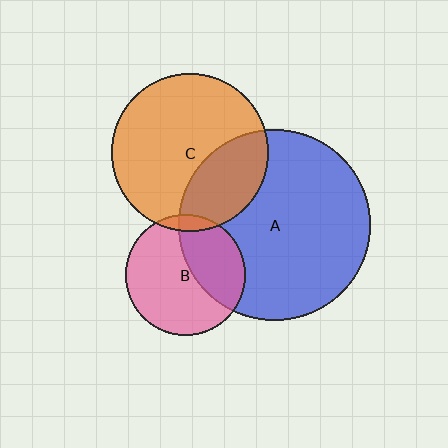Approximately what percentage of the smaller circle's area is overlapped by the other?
Approximately 30%.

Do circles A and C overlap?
Yes.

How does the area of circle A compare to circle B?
Approximately 2.5 times.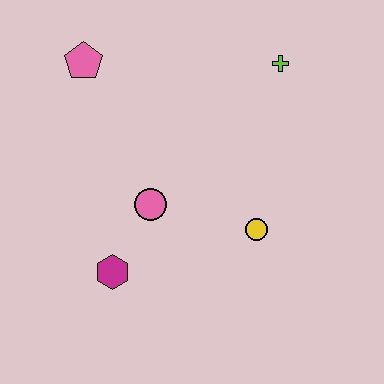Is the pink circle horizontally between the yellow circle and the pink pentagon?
Yes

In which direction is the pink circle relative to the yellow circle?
The pink circle is to the left of the yellow circle.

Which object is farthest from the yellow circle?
The pink pentagon is farthest from the yellow circle.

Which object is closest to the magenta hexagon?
The pink circle is closest to the magenta hexagon.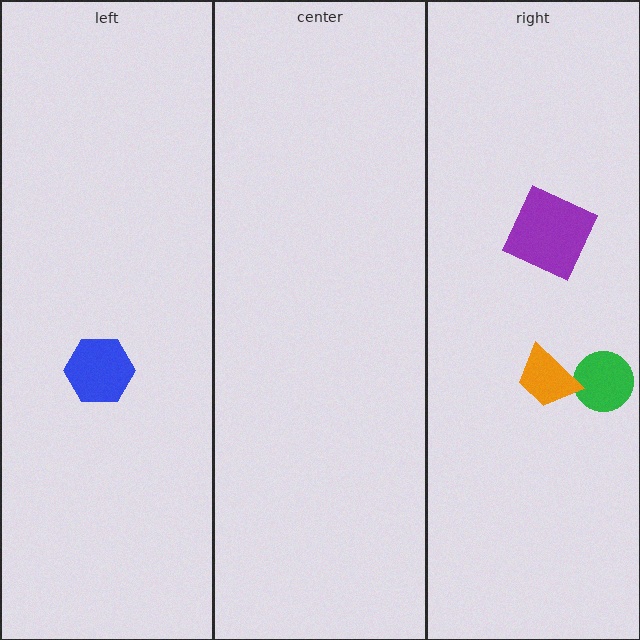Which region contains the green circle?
The right region.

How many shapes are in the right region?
3.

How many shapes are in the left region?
1.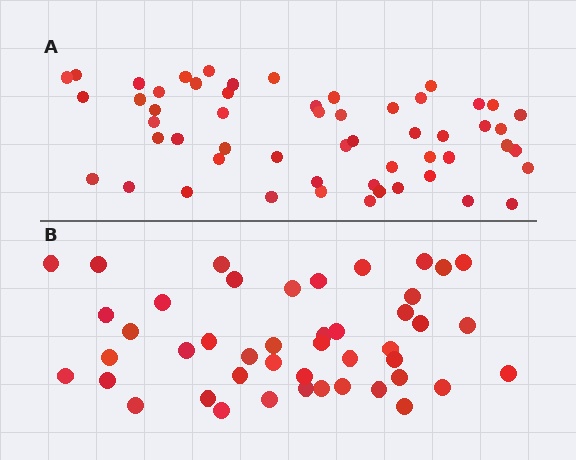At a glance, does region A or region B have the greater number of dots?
Region A (the top region) has more dots.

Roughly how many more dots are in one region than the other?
Region A has roughly 10 or so more dots than region B.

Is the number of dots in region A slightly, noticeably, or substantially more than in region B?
Region A has only slightly more — the two regions are fairly close. The ratio is roughly 1.2 to 1.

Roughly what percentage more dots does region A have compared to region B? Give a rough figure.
About 20% more.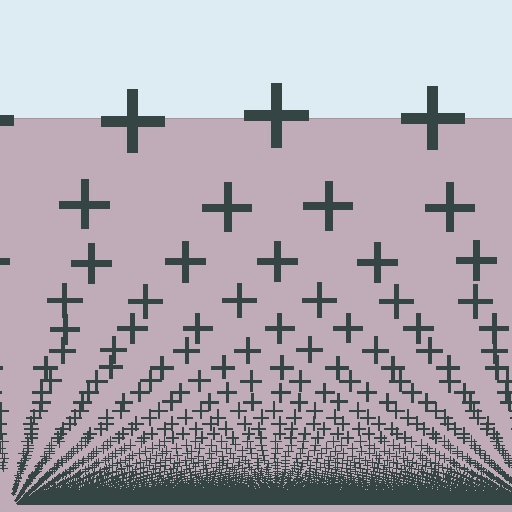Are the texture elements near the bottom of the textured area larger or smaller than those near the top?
Smaller. The gradient is inverted — elements near the bottom are smaller and denser.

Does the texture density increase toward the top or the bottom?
Density increases toward the bottom.